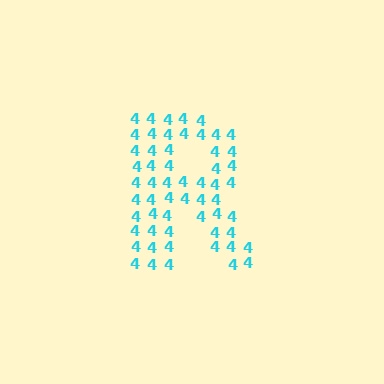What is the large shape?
The large shape is the letter R.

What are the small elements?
The small elements are digit 4's.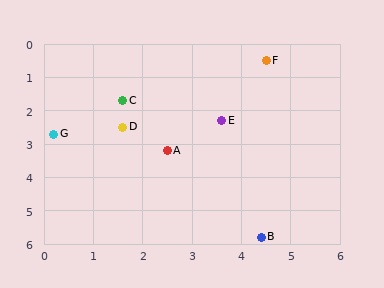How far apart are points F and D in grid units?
Points F and D are about 3.5 grid units apart.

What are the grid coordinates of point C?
Point C is at approximately (1.6, 1.7).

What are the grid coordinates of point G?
Point G is at approximately (0.2, 2.7).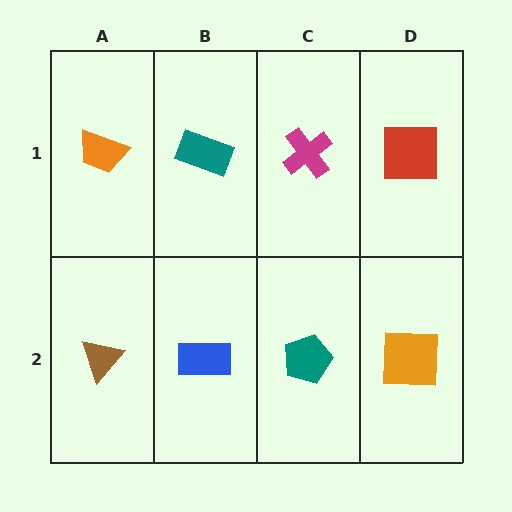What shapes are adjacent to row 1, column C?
A teal pentagon (row 2, column C), a teal rectangle (row 1, column B), a red square (row 1, column D).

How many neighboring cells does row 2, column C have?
3.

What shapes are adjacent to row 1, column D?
An orange square (row 2, column D), a magenta cross (row 1, column C).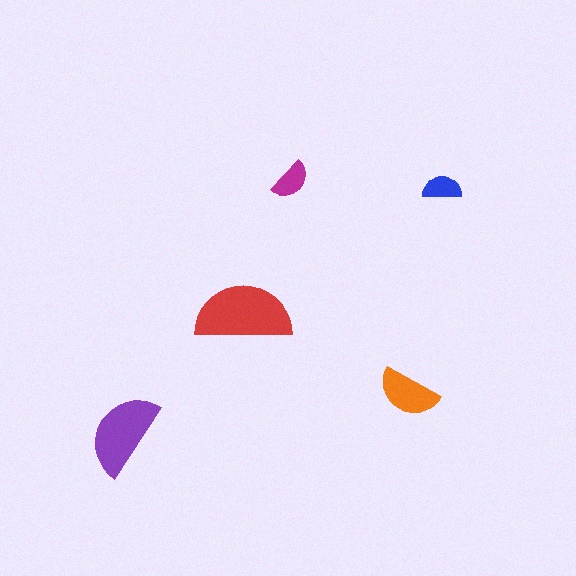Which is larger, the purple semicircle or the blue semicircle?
The purple one.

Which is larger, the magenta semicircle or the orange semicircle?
The orange one.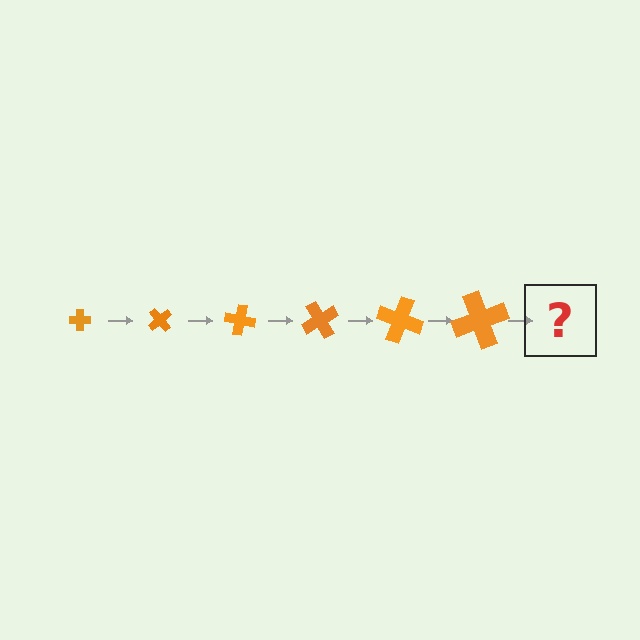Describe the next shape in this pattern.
It should be a cross, larger than the previous one and rotated 300 degrees from the start.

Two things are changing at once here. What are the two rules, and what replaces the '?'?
The two rules are that the cross grows larger each step and it rotates 50 degrees each step. The '?' should be a cross, larger than the previous one and rotated 300 degrees from the start.